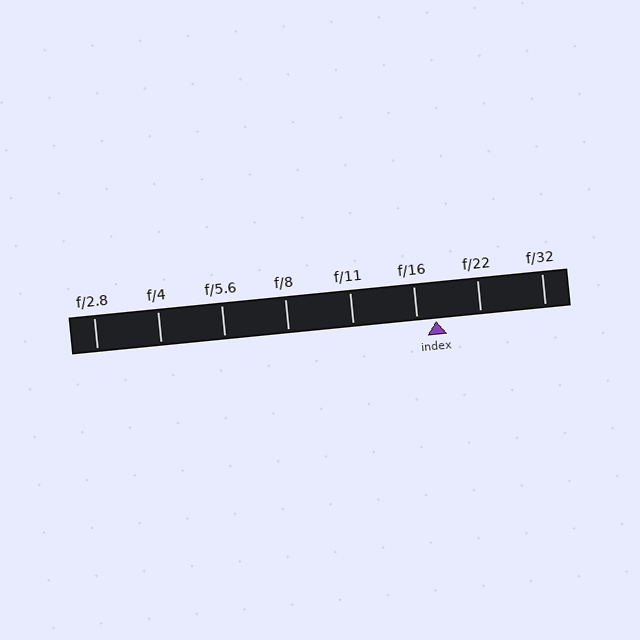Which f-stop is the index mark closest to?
The index mark is closest to f/16.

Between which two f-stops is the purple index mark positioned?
The index mark is between f/16 and f/22.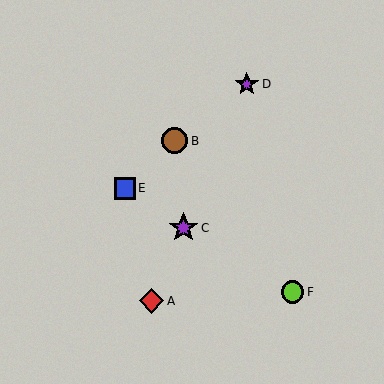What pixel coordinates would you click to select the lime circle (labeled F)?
Click at (293, 292) to select the lime circle F.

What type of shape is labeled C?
Shape C is a purple star.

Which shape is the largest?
The purple star (labeled C) is the largest.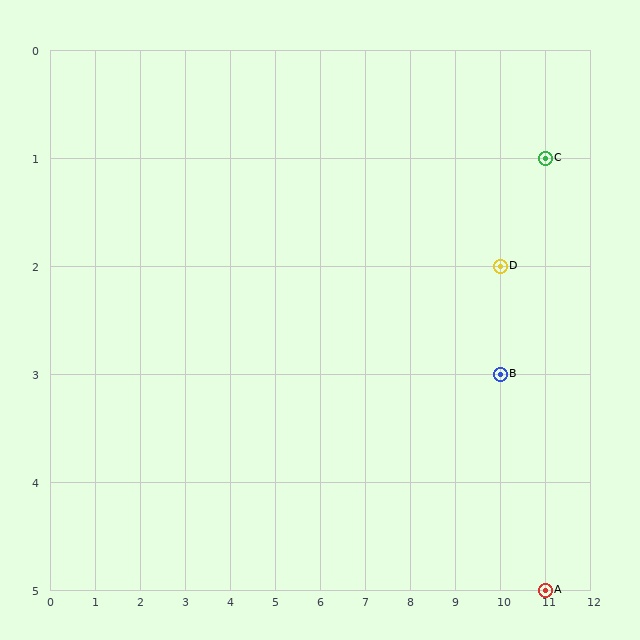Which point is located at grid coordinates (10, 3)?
Point B is at (10, 3).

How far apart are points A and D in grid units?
Points A and D are 1 column and 3 rows apart (about 3.2 grid units diagonally).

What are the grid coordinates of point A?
Point A is at grid coordinates (11, 5).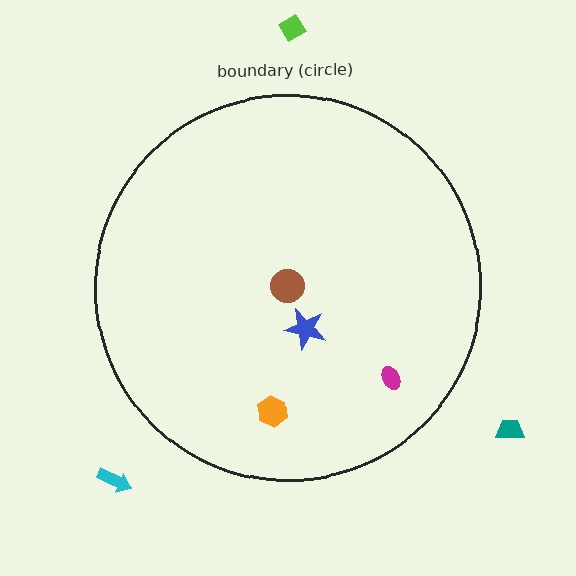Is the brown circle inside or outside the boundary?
Inside.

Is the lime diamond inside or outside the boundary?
Outside.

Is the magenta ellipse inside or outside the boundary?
Inside.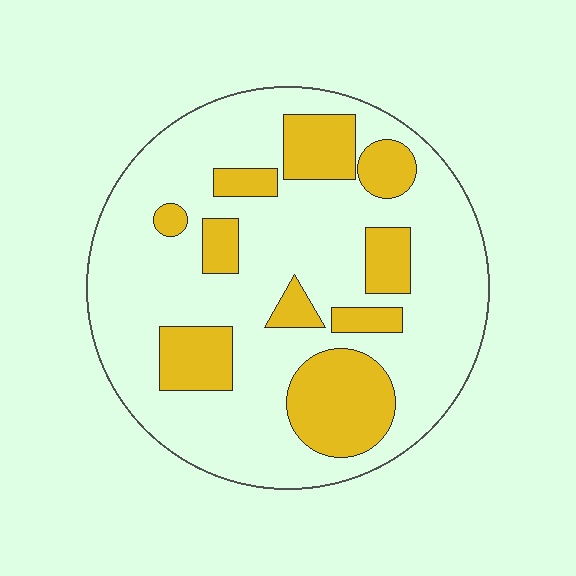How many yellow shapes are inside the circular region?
10.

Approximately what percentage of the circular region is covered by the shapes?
Approximately 25%.